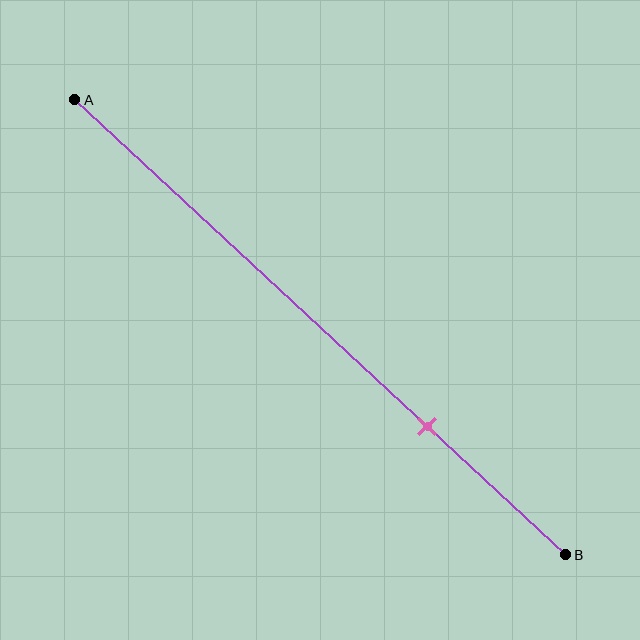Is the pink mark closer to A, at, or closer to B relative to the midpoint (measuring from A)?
The pink mark is closer to point B than the midpoint of segment AB.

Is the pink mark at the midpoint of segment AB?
No, the mark is at about 70% from A, not at the 50% midpoint.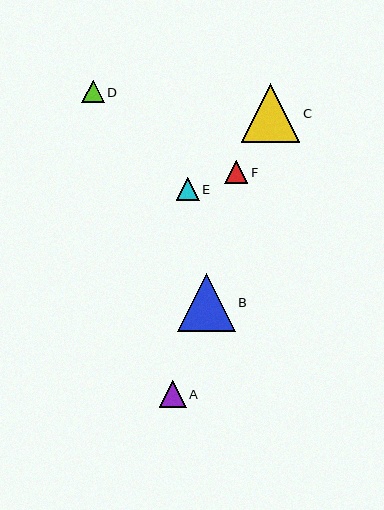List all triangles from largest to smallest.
From largest to smallest: C, B, A, E, F, D.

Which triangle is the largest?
Triangle C is the largest with a size of approximately 59 pixels.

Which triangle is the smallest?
Triangle D is the smallest with a size of approximately 23 pixels.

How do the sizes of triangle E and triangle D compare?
Triangle E and triangle D are approximately the same size.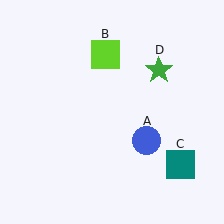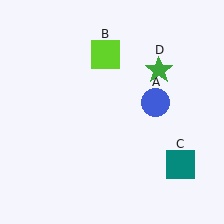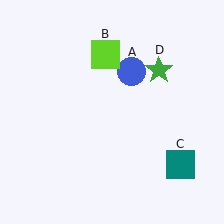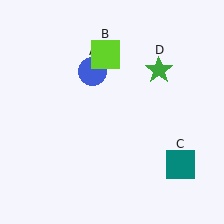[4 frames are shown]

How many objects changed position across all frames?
1 object changed position: blue circle (object A).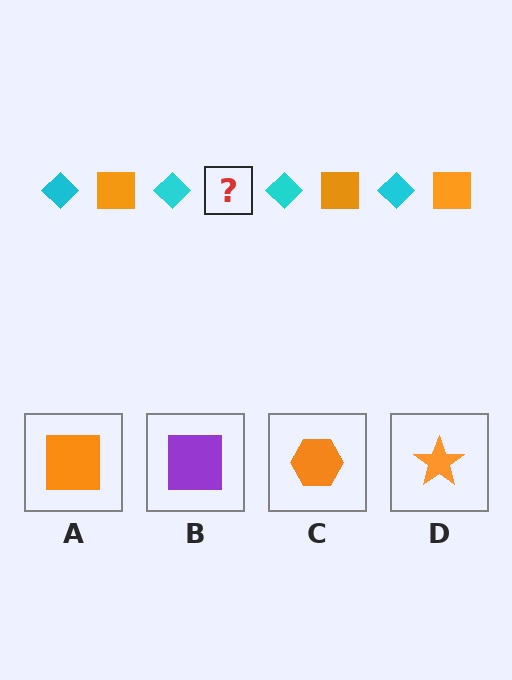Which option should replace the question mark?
Option A.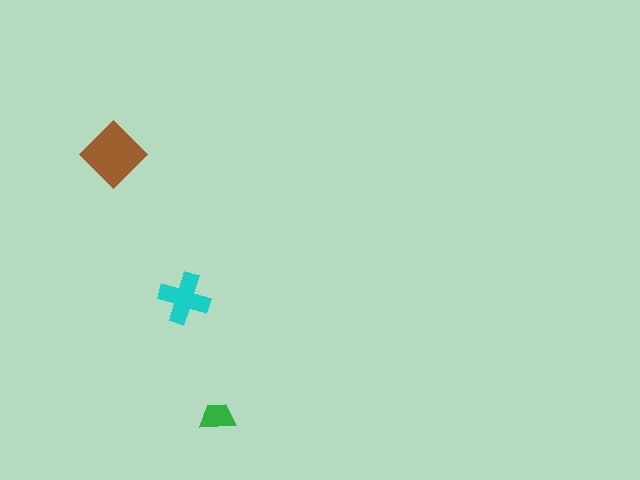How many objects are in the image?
There are 3 objects in the image.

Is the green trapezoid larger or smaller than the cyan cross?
Smaller.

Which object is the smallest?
The green trapezoid.